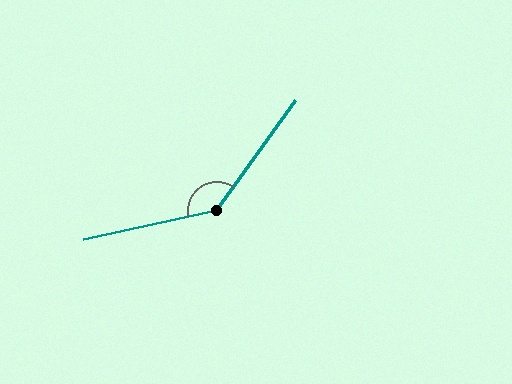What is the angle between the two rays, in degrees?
Approximately 138 degrees.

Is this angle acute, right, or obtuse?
It is obtuse.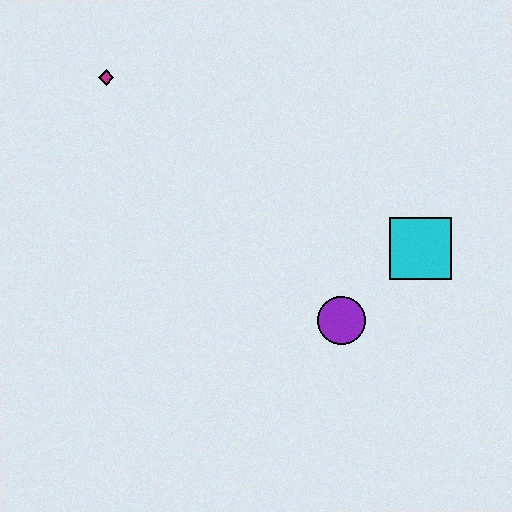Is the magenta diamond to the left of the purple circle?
Yes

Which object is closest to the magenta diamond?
The purple circle is closest to the magenta diamond.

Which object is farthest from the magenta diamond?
The cyan square is farthest from the magenta diamond.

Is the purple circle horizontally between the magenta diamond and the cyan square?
Yes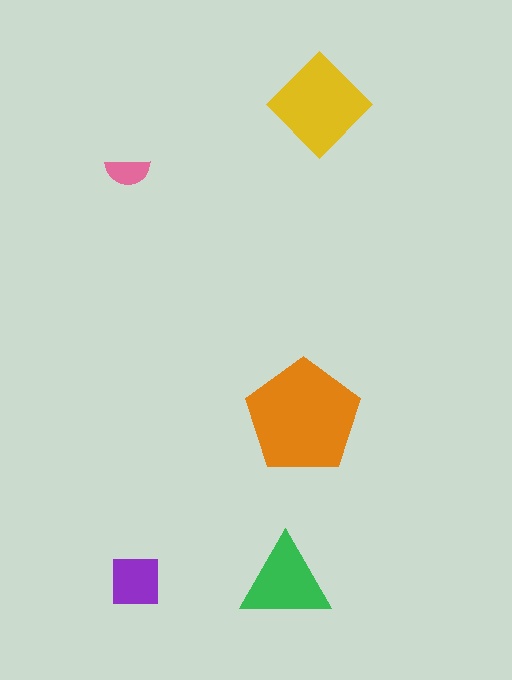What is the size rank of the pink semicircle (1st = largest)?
5th.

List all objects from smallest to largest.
The pink semicircle, the purple square, the green triangle, the yellow diamond, the orange pentagon.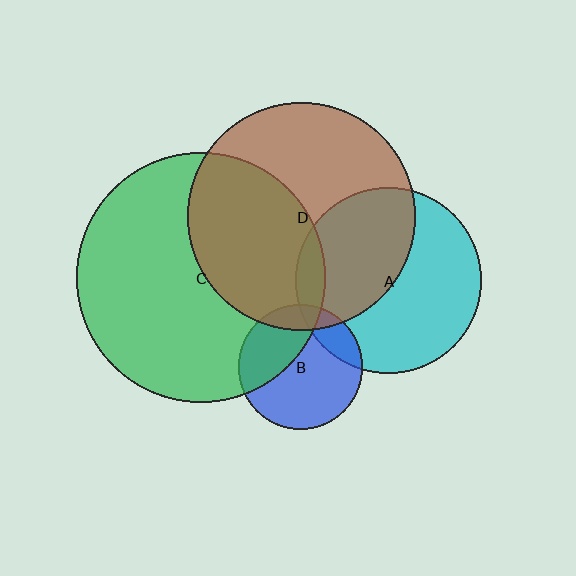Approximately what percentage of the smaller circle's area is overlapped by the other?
Approximately 45%.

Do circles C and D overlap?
Yes.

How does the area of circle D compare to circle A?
Approximately 1.5 times.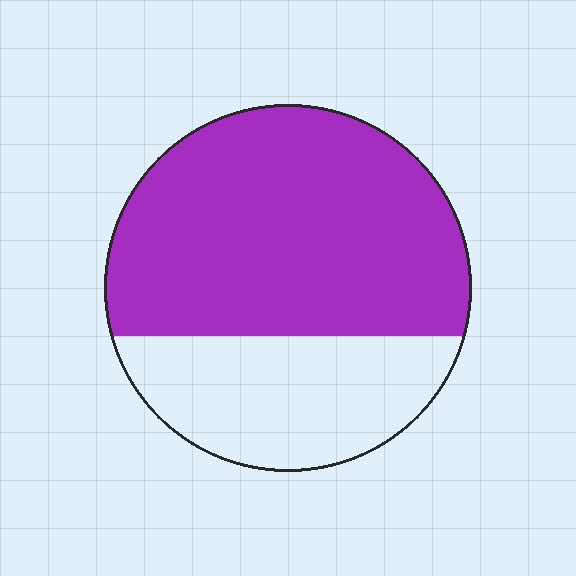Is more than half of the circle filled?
Yes.